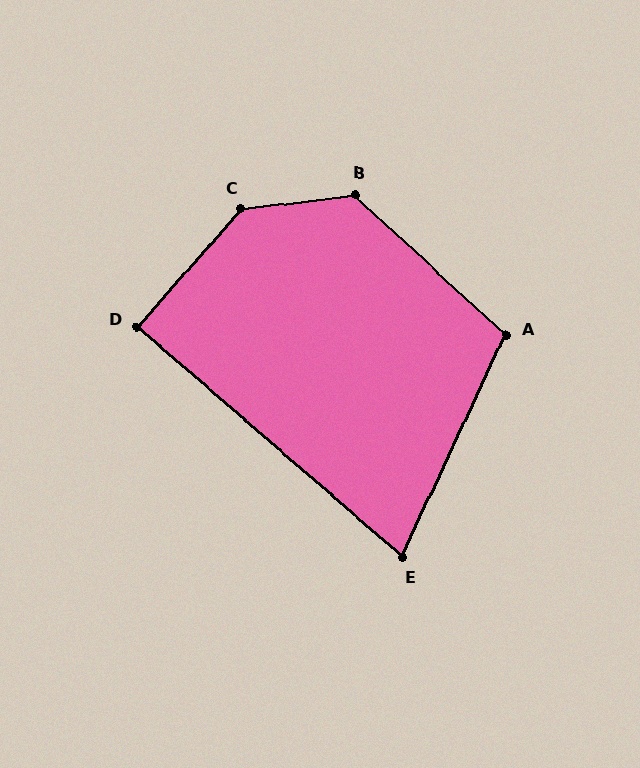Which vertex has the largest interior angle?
C, at approximately 138 degrees.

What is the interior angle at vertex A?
Approximately 108 degrees (obtuse).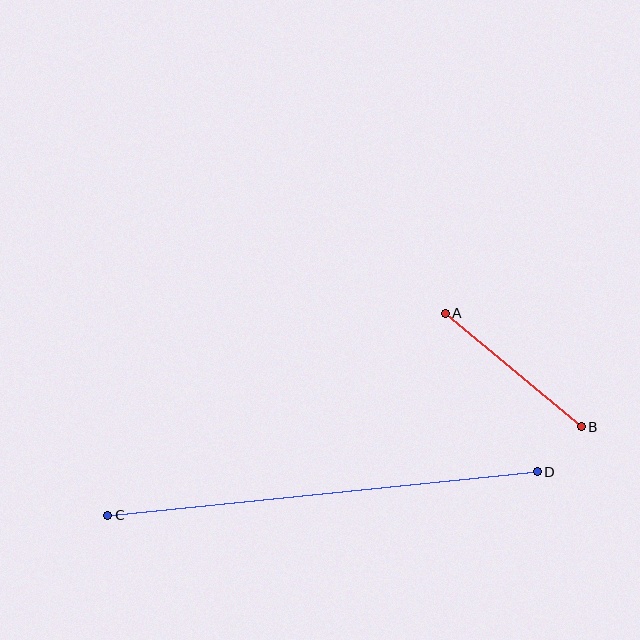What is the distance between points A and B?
The distance is approximately 177 pixels.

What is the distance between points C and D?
The distance is approximately 432 pixels.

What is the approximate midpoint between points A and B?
The midpoint is at approximately (513, 370) pixels.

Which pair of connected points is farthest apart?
Points C and D are farthest apart.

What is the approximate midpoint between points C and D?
The midpoint is at approximately (323, 493) pixels.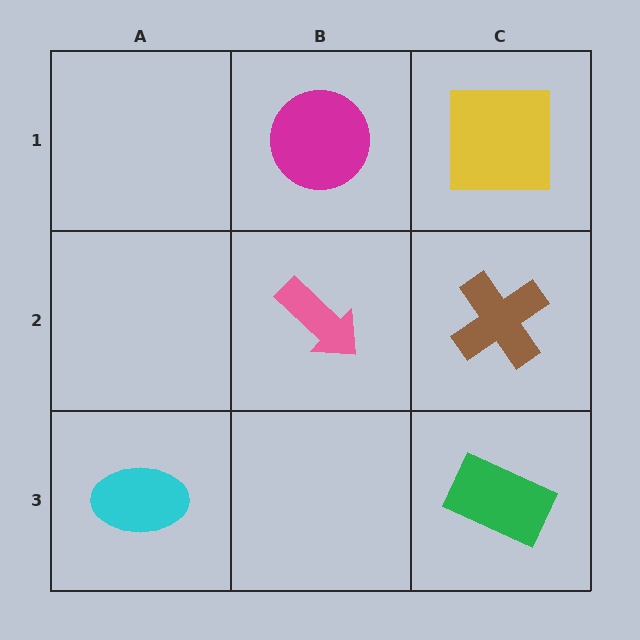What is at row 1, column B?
A magenta circle.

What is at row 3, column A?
A cyan ellipse.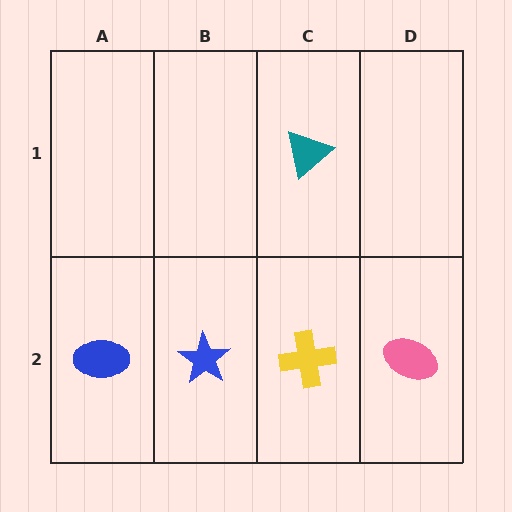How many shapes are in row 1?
1 shape.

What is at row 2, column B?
A blue star.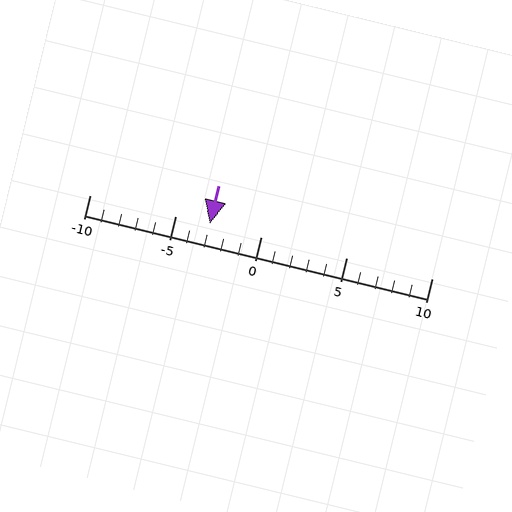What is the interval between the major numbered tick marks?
The major tick marks are spaced 5 units apart.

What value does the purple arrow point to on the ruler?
The purple arrow points to approximately -3.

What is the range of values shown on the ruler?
The ruler shows values from -10 to 10.